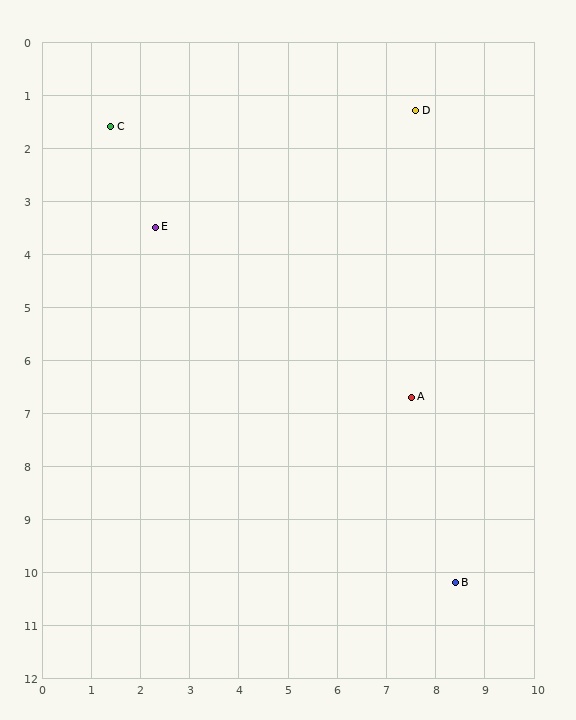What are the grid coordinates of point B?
Point B is at approximately (8.4, 10.2).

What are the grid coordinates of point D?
Point D is at approximately (7.6, 1.3).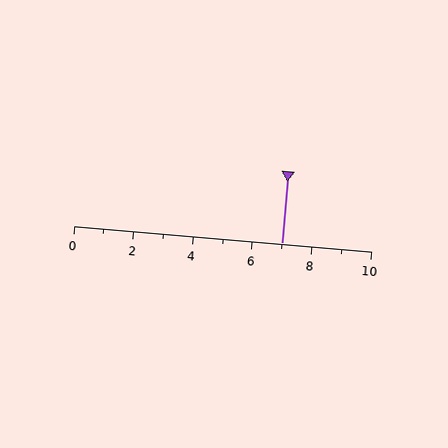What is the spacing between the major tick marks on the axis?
The major ticks are spaced 2 apart.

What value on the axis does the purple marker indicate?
The marker indicates approximately 7.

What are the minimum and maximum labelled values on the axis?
The axis runs from 0 to 10.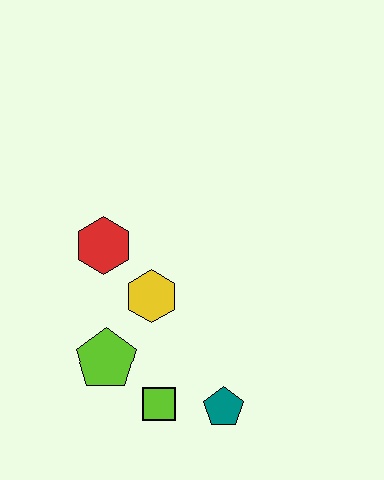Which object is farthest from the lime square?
The red hexagon is farthest from the lime square.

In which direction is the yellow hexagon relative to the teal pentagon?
The yellow hexagon is above the teal pentagon.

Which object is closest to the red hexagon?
The yellow hexagon is closest to the red hexagon.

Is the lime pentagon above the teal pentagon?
Yes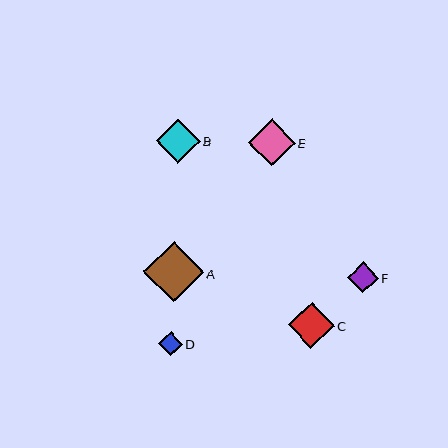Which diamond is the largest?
Diamond A is the largest with a size of approximately 60 pixels.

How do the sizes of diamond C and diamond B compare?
Diamond C and diamond B are approximately the same size.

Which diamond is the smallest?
Diamond D is the smallest with a size of approximately 24 pixels.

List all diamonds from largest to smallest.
From largest to smallest: A, E, C, B, F, D.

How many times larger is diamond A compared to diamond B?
Diamond A is approximately 1.4 times the size of diamond B.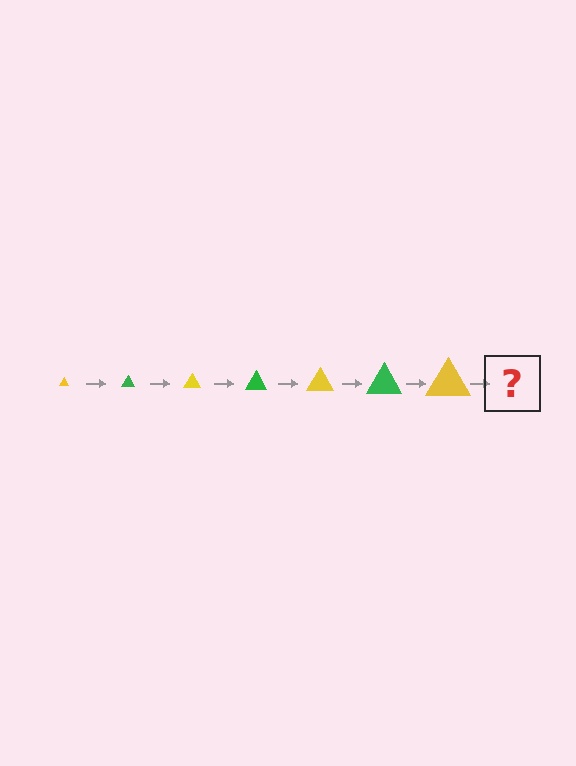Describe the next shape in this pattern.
It should be a green triangle, larger than the previous one.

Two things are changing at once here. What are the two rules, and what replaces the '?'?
The two rules are that the triangle grows larger each step and the color cycles through yellow and green. The '?' should be a green triangle, larger than the previous one.